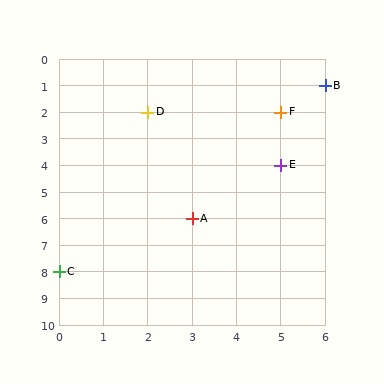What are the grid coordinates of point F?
Point F is at grid coordinates (5, 2).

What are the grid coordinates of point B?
Point B is at grid coordinates (6, 1).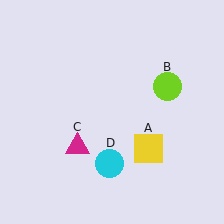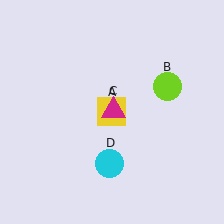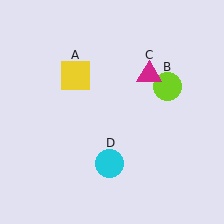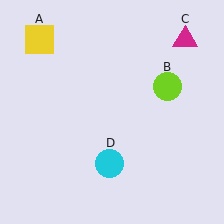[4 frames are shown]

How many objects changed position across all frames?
2 objects changed position: yellow square (object A), magenta triangle (object C).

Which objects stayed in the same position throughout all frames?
Lime circle (object B) and cyan circle (object D) remained stationary.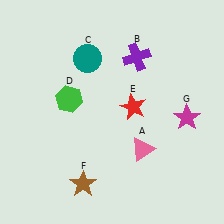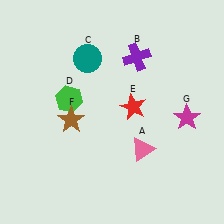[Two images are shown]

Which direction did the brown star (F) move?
The brown star (F) moved up.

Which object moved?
The brown star (F) moved up.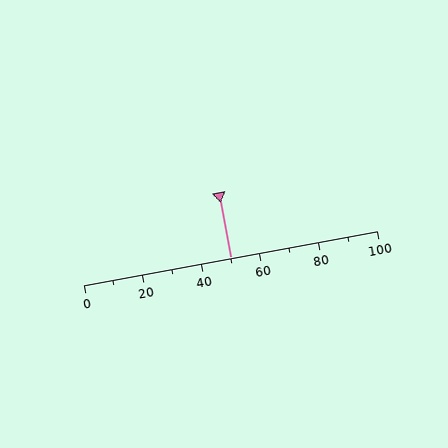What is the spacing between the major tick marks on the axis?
The major ticks are spaced 20 apart.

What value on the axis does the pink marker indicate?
The marker indicates approximately 50.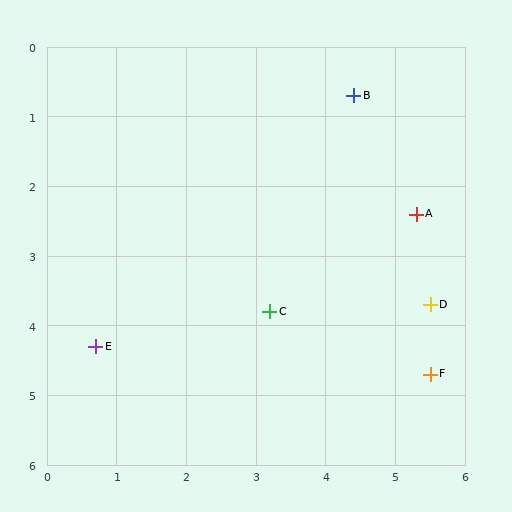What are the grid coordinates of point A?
Point A is at approximately (5.3, 2.4).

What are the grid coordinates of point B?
Point B is at approximately (4.4, 0.7).